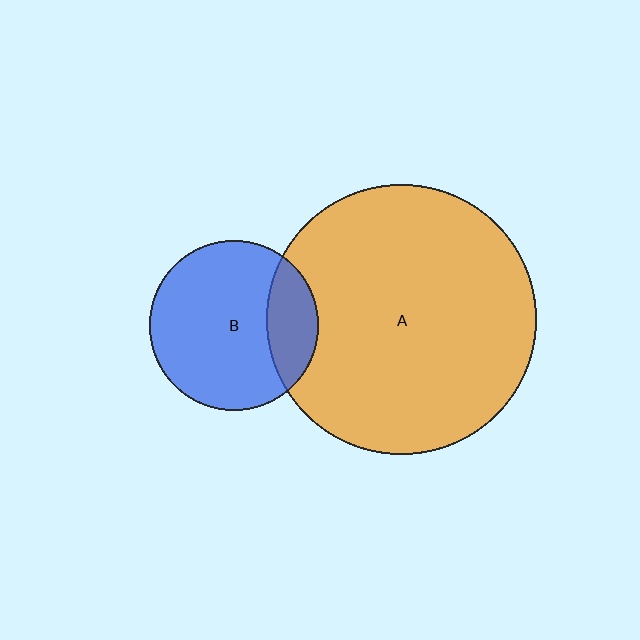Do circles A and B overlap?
Yes.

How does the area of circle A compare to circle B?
Approximately 2.6 times.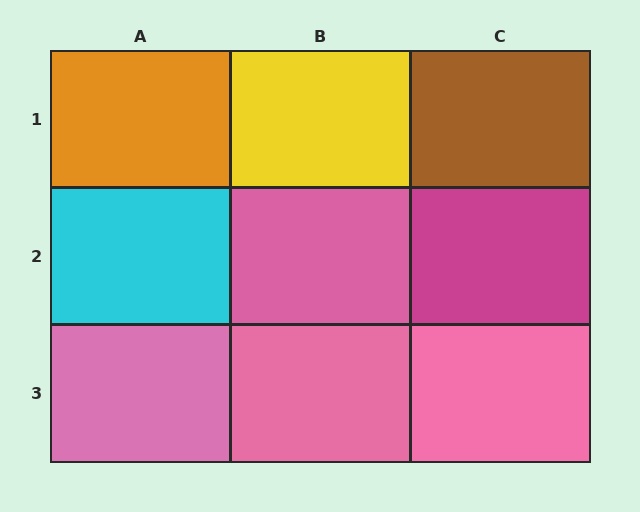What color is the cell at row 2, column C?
Magenta.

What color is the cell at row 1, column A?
Orange.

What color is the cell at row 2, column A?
Cyan.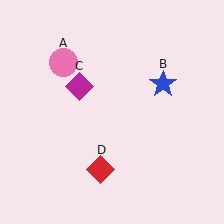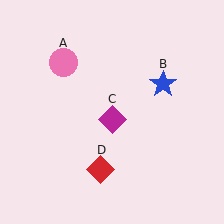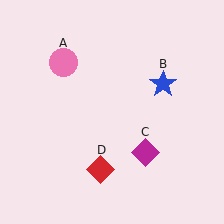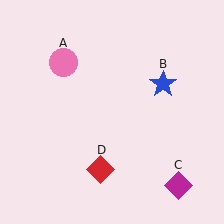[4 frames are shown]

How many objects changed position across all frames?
1 object changed position: magenta diamond (object C).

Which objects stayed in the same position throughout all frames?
Pink circle (object A) and blue star (object B) and red diamond (object D) remained stationary.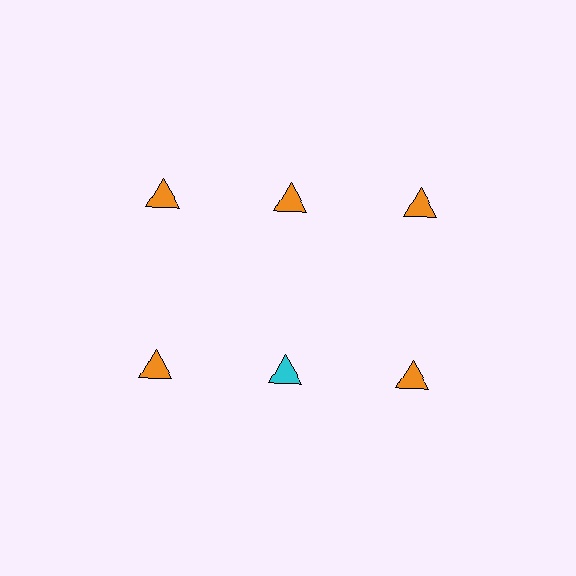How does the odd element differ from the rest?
It has a different color: cyan instead of orange.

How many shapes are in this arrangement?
There are 6 shapes arranged in a grid pattern.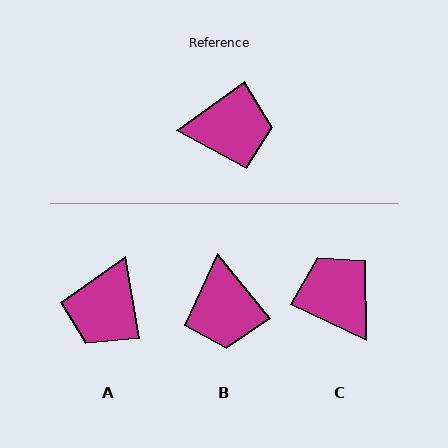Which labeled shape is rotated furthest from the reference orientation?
C, about 119 degrees away.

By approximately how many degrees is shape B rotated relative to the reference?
Approximately 86 degrees clockwise.